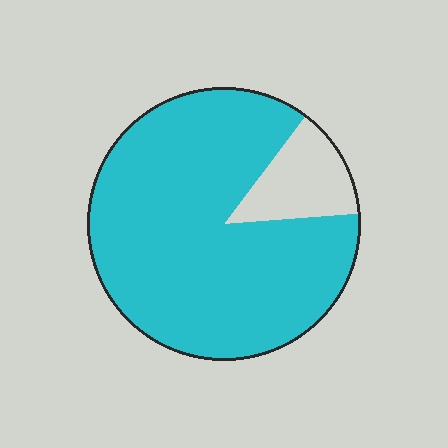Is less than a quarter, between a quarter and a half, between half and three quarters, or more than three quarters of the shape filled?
More than three quarters.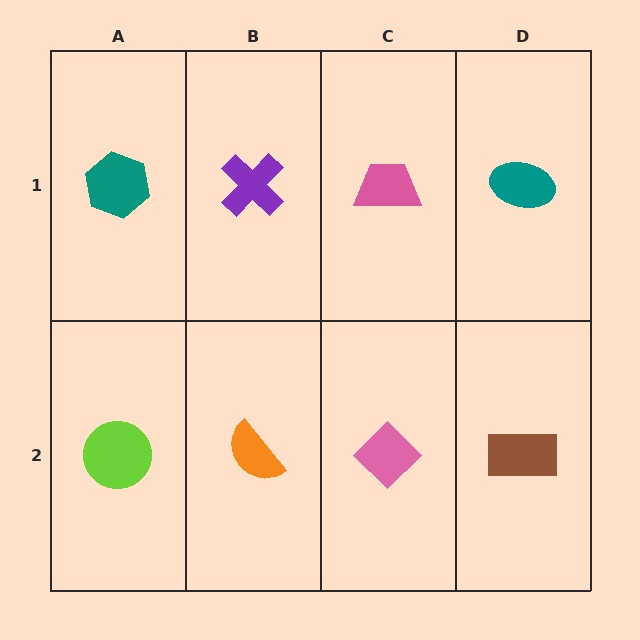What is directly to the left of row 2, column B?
A lime circle.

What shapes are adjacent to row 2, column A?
A teal hexagon (row 1, column A), an orange semicircle (row 2, column B).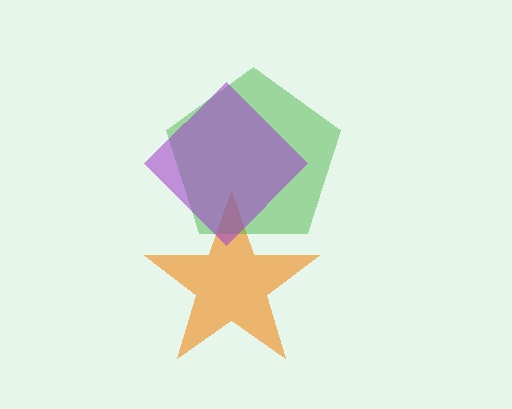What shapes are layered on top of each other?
The layered shapes are: an orange star, a green pentagon, a purple diamond.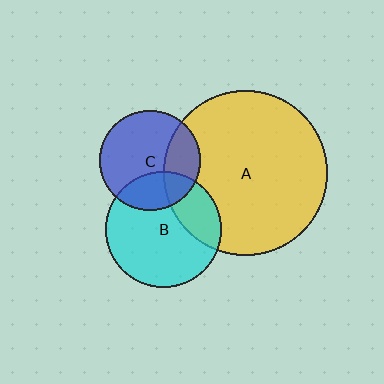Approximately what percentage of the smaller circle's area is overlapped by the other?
Approximately 25%.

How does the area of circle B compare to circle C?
Approximately 1.3 times.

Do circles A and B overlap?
Yes.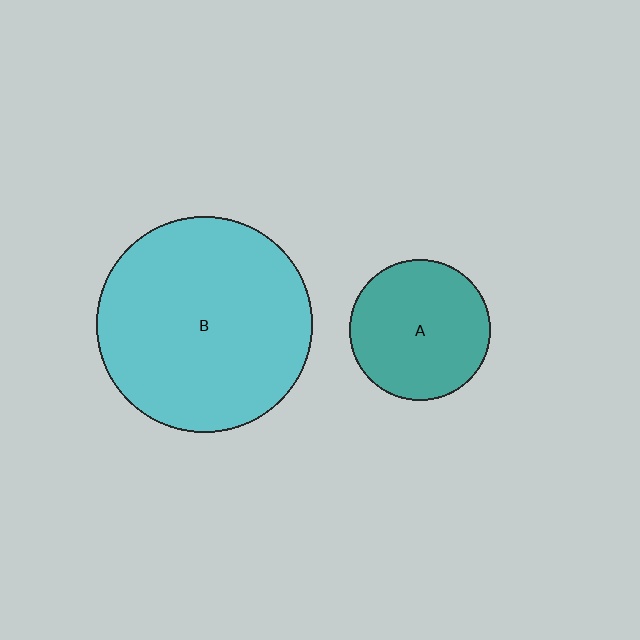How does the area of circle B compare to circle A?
Approximately 2.3 times.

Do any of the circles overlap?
No, none of the circles overlap.